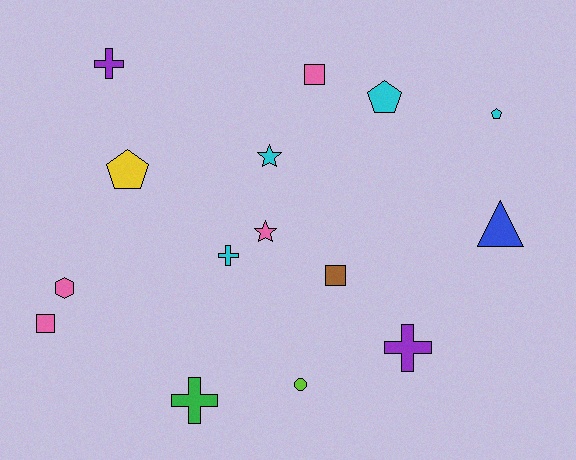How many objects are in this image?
There are 15 objects.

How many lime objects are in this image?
There is 1 lime object.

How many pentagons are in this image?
There are 3 pentagons.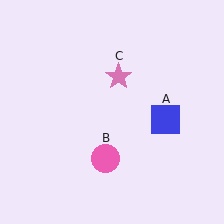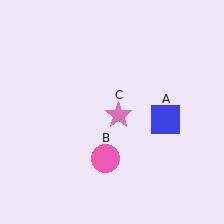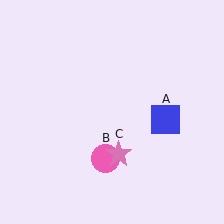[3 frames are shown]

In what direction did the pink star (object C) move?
The pink star (object C) moved down.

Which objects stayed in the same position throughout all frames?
Blue square (object A) and pink circle (object B) remained stationary.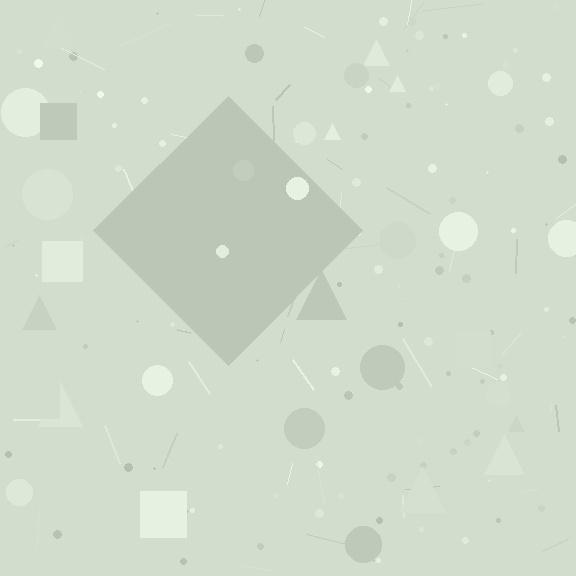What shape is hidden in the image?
A diamond is hidden in the image.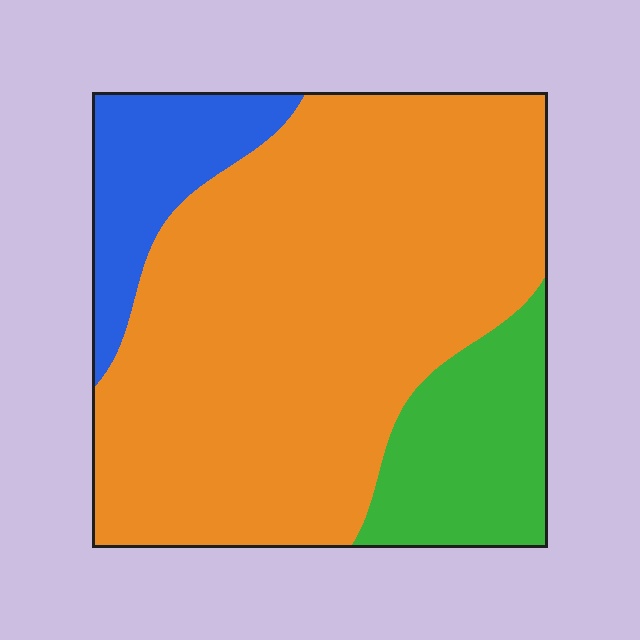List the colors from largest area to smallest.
From largest to smallest: orange, green, blue.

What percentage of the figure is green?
Green takes up less than a sixth of the figure.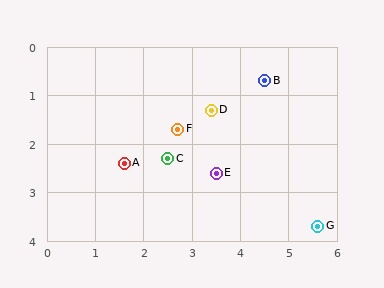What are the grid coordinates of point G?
Point G is at approximately (5.6, 3.7).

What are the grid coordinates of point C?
Point C is at approximately (2.5, 2.3).